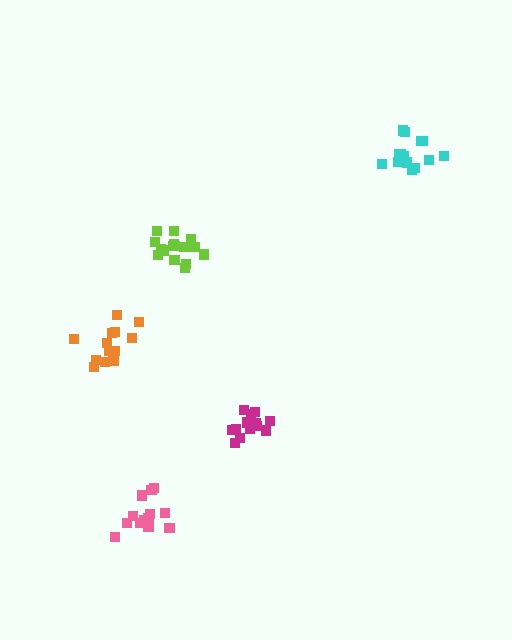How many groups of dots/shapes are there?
There are 5 groups.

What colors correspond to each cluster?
The clusters are colored: cyan, magenta, pink, lime, orange.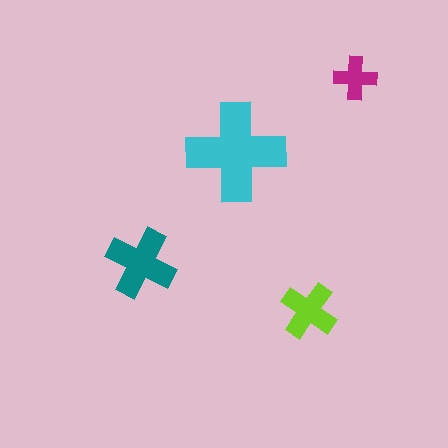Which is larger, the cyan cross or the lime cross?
The cyan one.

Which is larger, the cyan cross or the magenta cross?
The cyan one.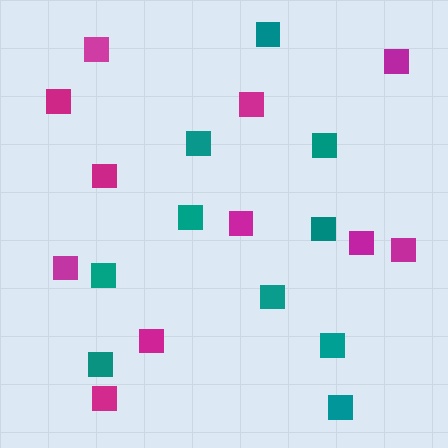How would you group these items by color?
There are 2 groups: one group of magenta squares (11) and one group of teal squares (10).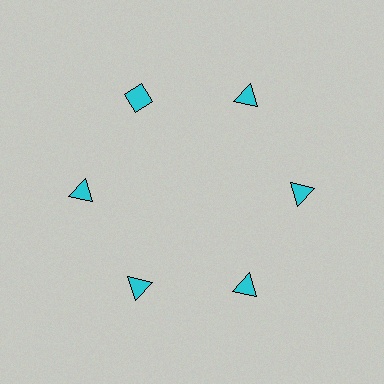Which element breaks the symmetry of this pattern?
The cyan diamond at roughly the 11 o'clock position breaks the symmetry. All other shapes are cyan triangles.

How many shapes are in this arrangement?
There are 6 shapes arranged in a ring pattern.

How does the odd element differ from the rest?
It has a different shape: diamond instead of triangle.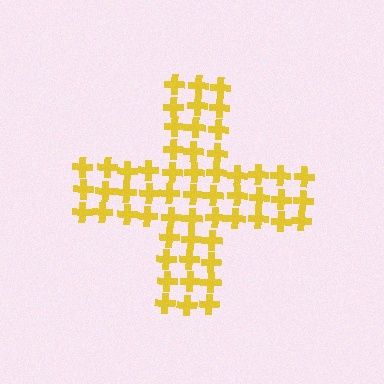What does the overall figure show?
The overall figure shows a cross.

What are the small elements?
The small elements are crosses.